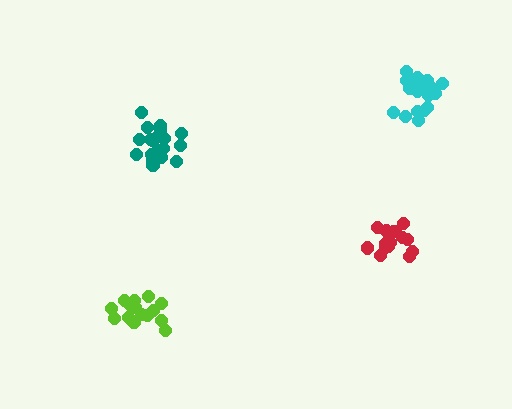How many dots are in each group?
Group 1: 15 dots, Group 2: 15 dots, Group 3: 20 dots, Group 4: 20 dots (70 total).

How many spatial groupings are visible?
There are 4 spatial groupings.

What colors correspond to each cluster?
The clusters are colored: red, lime, teal, cyan.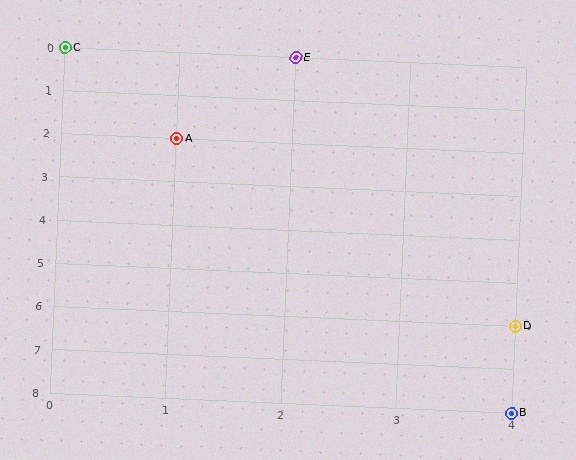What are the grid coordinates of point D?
Point D is at grid coordinates (4, 6).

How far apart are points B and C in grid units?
Points B and C are 4 columns and 8 rows apart (about 8.9 grid units diagonally).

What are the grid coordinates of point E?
Point E is at grid coordinates (2, 0).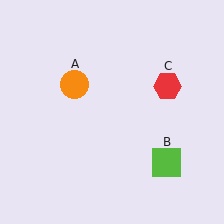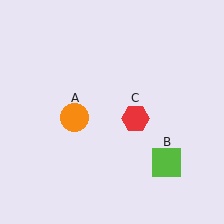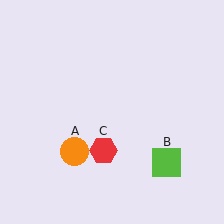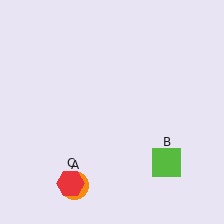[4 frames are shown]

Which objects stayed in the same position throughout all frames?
Lime square (object B) remained stationary.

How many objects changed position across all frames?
2 objects changed position: orange circle (object A), red hexagon (object C).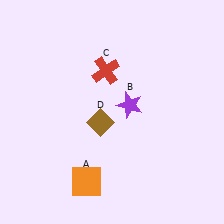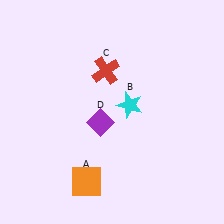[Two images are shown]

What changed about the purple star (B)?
In Image 1, B is purple. In Image 2, it changed to cyan.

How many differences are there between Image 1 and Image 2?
There are 2 differences between the two images.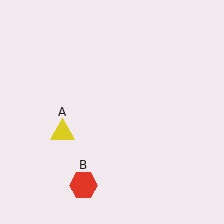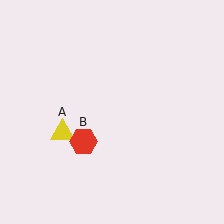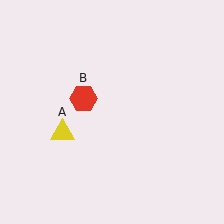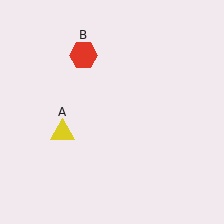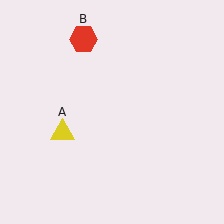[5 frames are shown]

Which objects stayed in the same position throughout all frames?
Yellow triangle (object A) remained stationary.